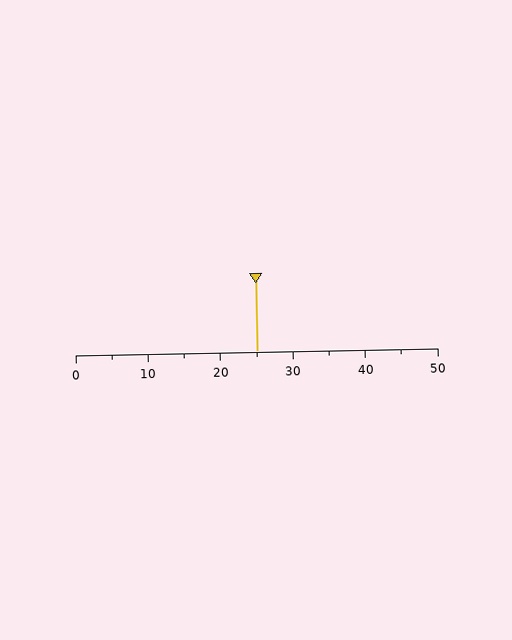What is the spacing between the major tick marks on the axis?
The major ticks are spaced 10 apart.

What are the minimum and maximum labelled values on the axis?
The axis runs from 0 to 50.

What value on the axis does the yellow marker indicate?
The marker indicates approximately 25.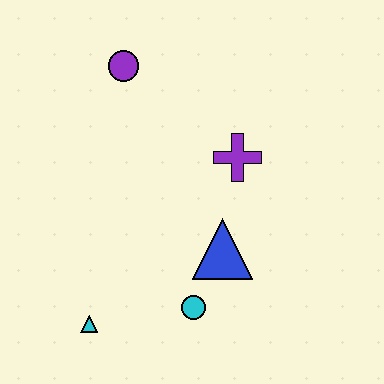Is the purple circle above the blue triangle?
Yes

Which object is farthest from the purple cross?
The cyan triangle is farthest from the purple cross.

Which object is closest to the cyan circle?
The blue triangle is closest to the cyan circle.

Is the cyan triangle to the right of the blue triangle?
No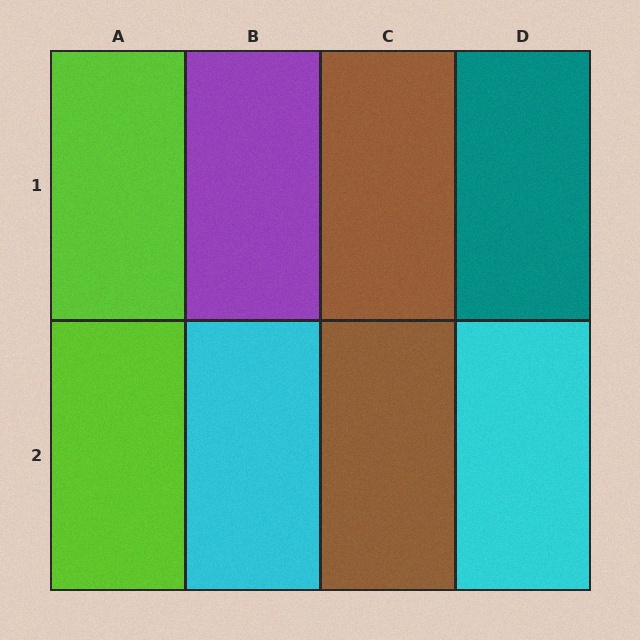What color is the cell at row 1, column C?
Brown.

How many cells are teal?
1 cell is teal.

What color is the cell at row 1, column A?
Lime.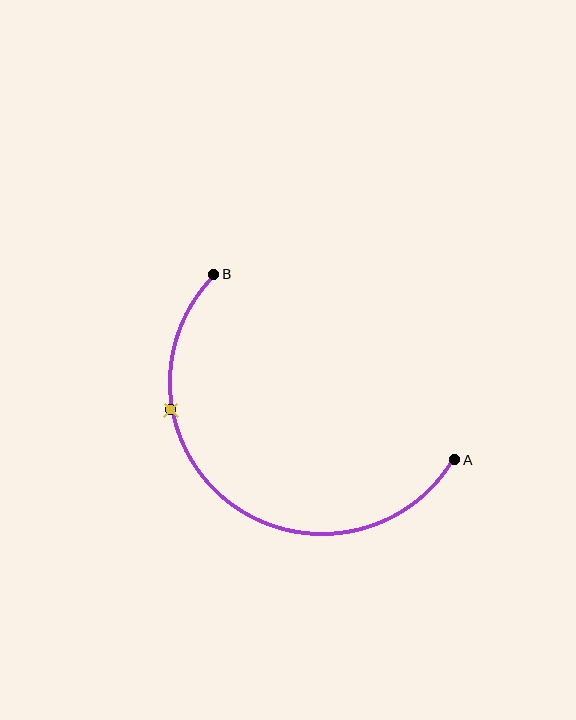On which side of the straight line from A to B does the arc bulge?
The arc bulges below and to the left of the straight line connecting A and B.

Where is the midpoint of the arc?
The arc midpoint is the point on the curve farthest from the straight line joining A and B. It sits below and to the left of that line.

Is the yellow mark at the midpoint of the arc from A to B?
No. The yellow mark lies on the arc but is closer to endpoint B. The arc midpoint would be at the point on the curve equidistant along the arc from both A and B.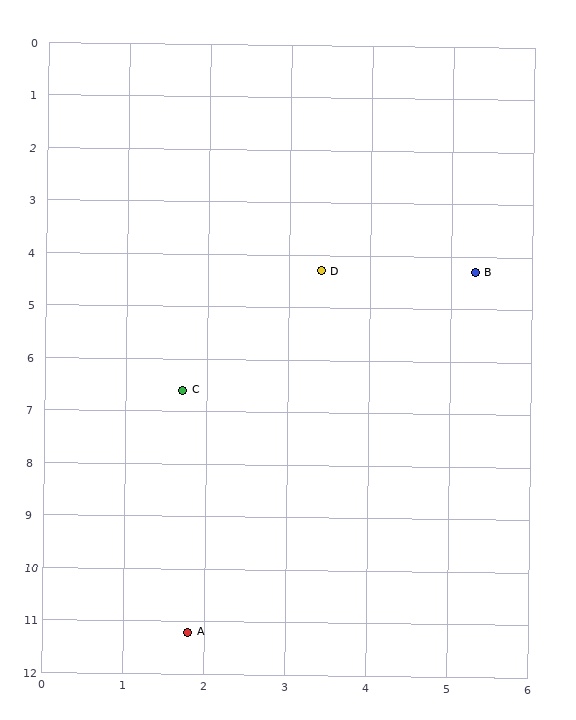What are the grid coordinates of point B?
Point B is at approximately (5.3, 4.3).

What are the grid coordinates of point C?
Point C is at approximately (1.7, 6.6).